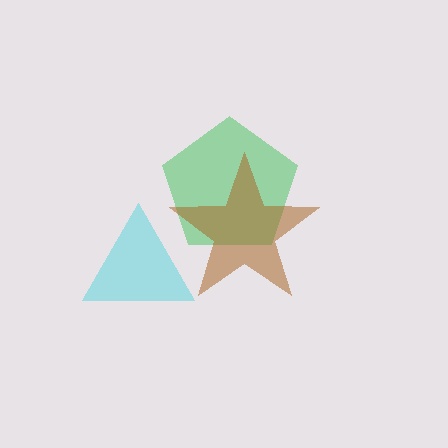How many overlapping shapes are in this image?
There are 3 overlapping shapes in the image.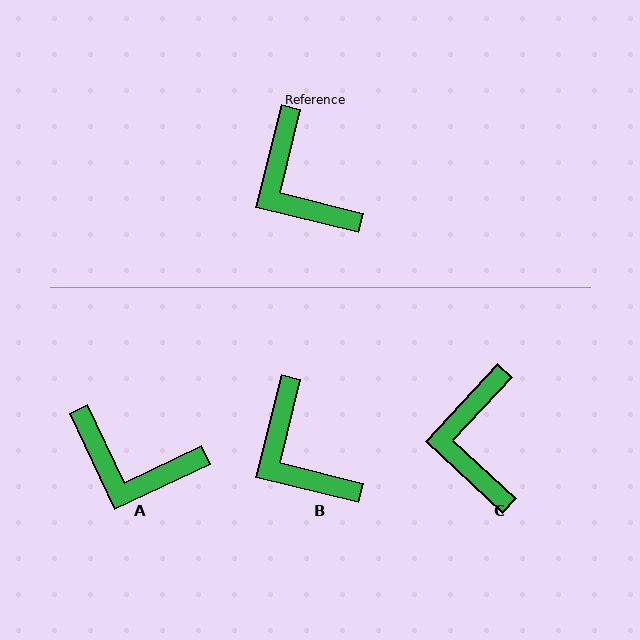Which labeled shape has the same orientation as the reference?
B.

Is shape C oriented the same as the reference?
No, it is off by about 29 degrees.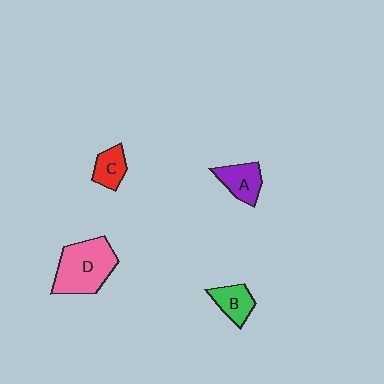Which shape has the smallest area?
Shape C (red).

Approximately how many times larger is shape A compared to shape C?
Approximately 1.3 times.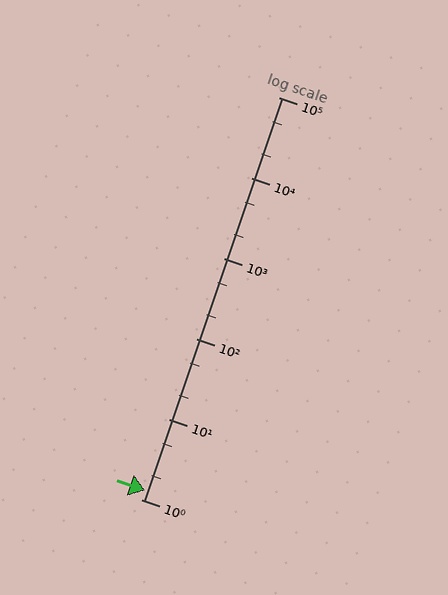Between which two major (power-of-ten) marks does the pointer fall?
The pointer is between 1 and 10.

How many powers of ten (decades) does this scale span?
The scale spans 5 decades, from 1 to 100000.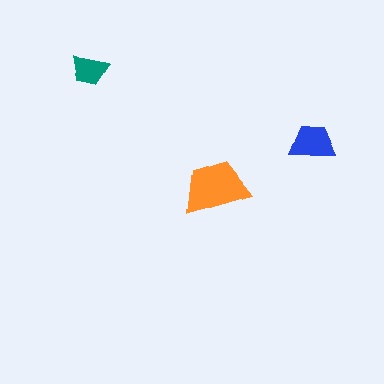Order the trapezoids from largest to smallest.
the orange one, the blue one, the teal one.